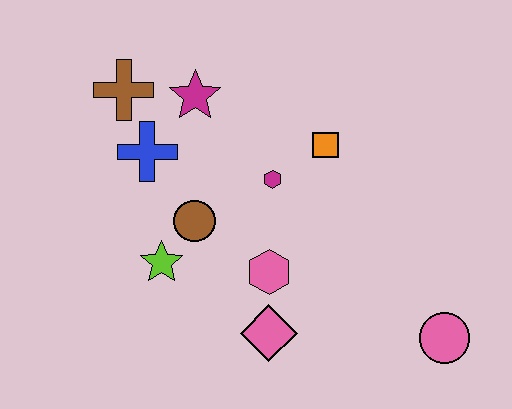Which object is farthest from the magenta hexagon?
The pink circle is farthest from the magenta hexagon.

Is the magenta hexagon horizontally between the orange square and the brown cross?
Yes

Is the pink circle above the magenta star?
No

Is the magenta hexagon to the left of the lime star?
No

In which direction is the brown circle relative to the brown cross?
The brown circle is below the brown cross.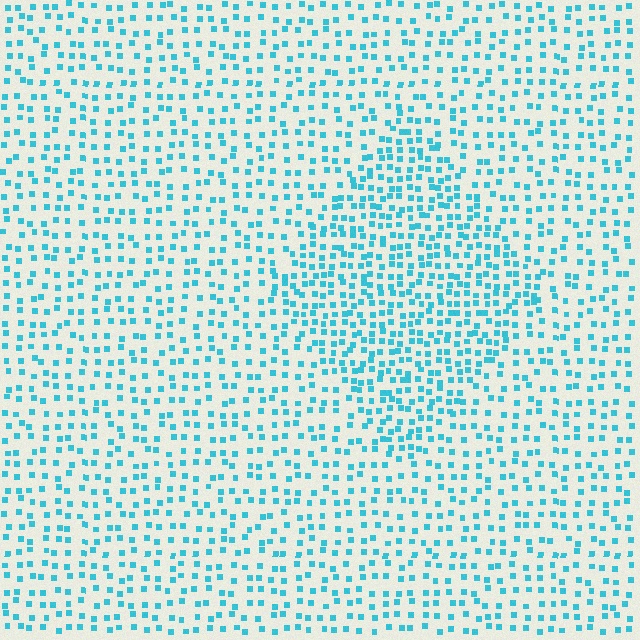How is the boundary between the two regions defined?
The boundary is defined by a change in element density (approximately 1.7x ratio). All elements are the same color, size, and shape.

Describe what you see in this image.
The image contains small cyan elements arranged at two different densities. A diamond-shaped region is visible where the elements are more densely packed than the surrounding area.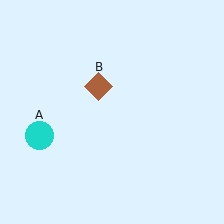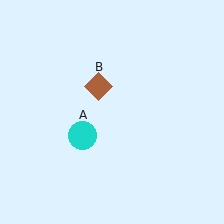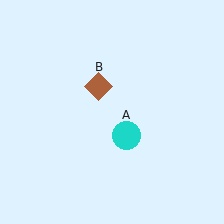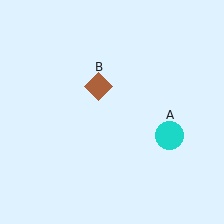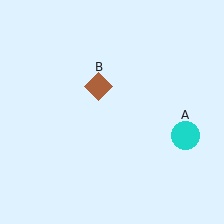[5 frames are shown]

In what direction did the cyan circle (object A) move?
The cyan circle (object A) moved right.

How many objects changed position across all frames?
1 object changed position: cyan circle (object A).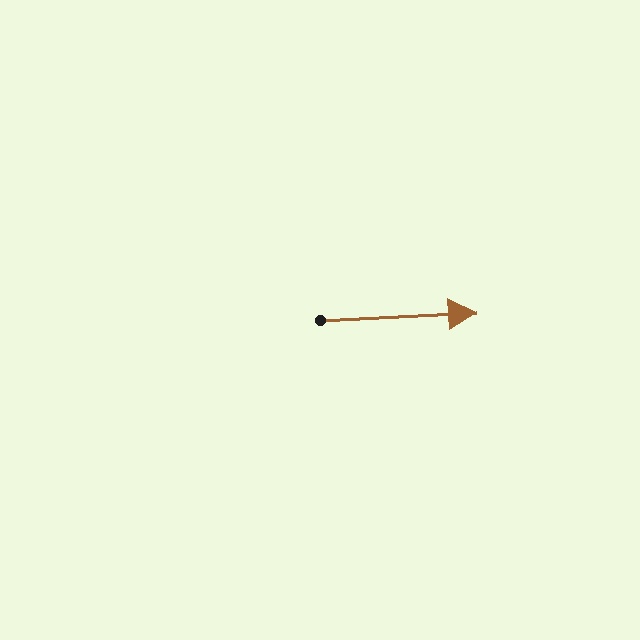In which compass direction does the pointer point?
East.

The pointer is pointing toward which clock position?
Roughly 3 o'clock.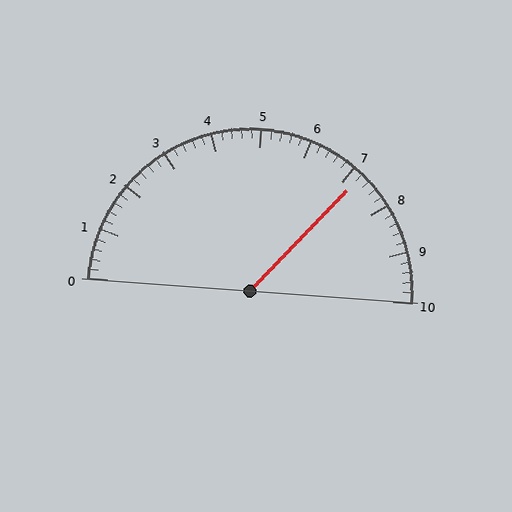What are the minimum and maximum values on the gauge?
The gauge ranges from 0 to 10.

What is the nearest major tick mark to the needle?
The nearest major tick mark is 7.